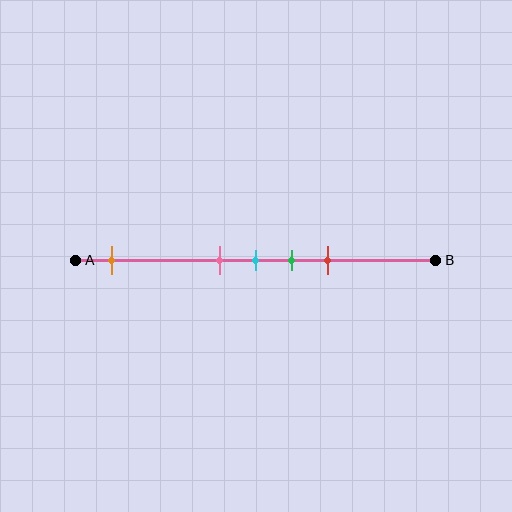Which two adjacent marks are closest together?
The pink and cyan marks are the closest adjacent pair.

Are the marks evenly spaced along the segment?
No, the marks are not evenly spaced.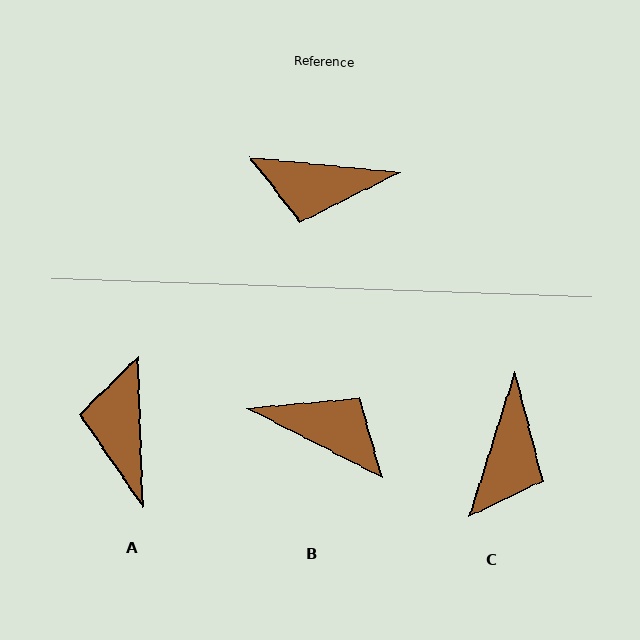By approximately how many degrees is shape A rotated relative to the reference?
Approximately 83 degrees clockwise.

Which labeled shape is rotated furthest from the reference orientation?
B, about 159 degrees away.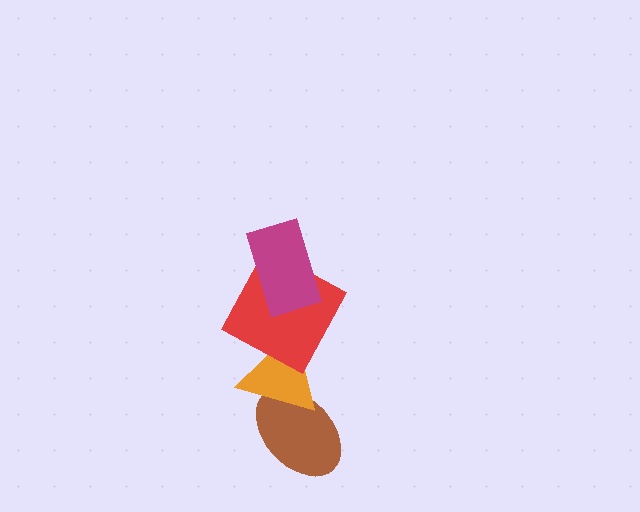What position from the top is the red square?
The red square is 2nd from the top.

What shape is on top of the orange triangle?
The red square is on top of the orange triangle.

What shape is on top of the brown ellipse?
The orange triangle is on top of the brown ellipse.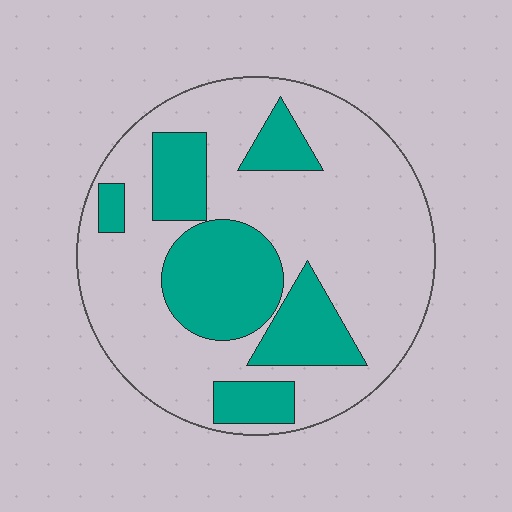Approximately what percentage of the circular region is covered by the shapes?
Approximately 30%.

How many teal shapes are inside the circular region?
6.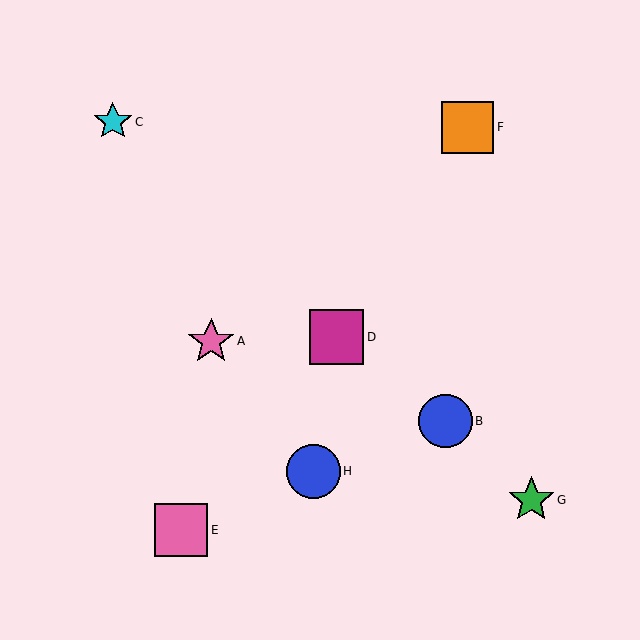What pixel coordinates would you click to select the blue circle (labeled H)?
Click at (313, 471) to select the blue circle H.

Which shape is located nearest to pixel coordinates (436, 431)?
The blue circle (labeled B) at (446, 421) is nearest to that location.